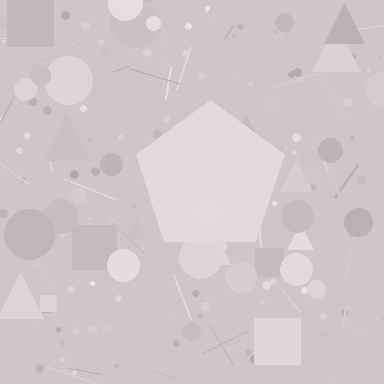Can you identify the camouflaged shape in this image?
The camouflaged shape is a pentagon.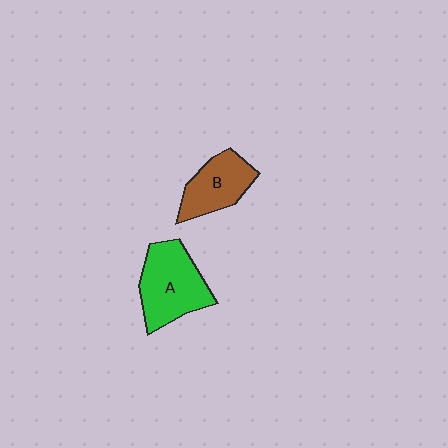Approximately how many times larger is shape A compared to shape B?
Approximately 1.4 times.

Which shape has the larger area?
Shape A (green).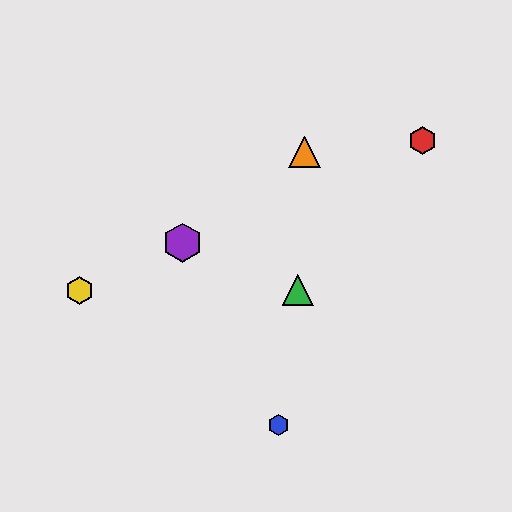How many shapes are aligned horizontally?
2 shapes (the green triangle, the yellow hexagon) are aligned horizontally.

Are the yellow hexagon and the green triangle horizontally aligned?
Yes, both are at y≈290.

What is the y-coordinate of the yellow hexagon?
The yellow hexagon is at y≈290.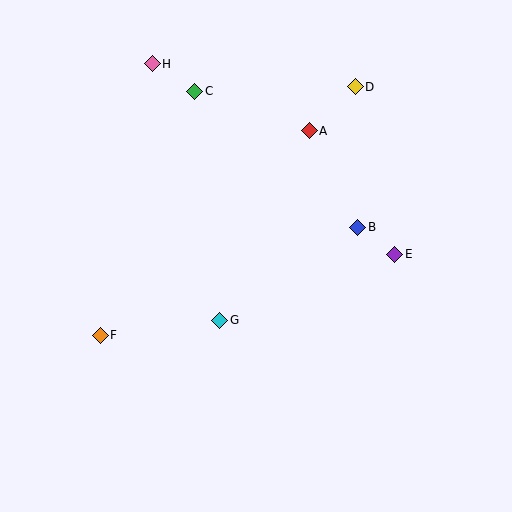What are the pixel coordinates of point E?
Point E is at (395, 254).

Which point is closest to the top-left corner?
Point H is closest to the top-left corner.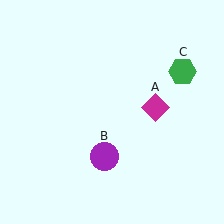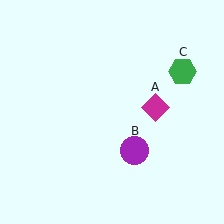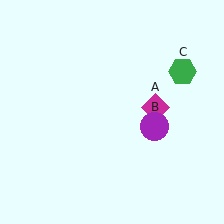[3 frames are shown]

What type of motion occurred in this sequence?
The purple circle (object B) rotated counterclockwise around the center of the scene.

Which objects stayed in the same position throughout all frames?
Magenta diamond (object A) and green hexagon (object C) remained stationary.